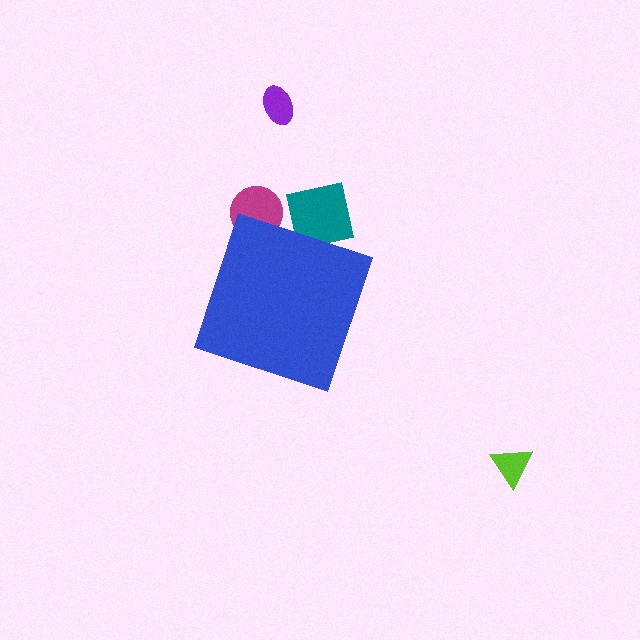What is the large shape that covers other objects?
A blue diamond.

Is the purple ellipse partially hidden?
No, the purple ellipse is fully visible.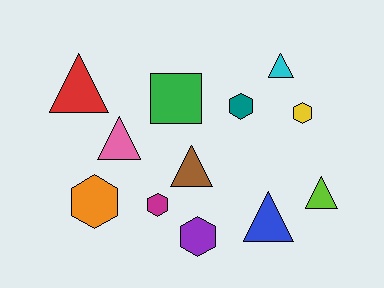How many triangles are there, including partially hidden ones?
There are 6 triangles.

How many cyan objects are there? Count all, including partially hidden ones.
There is 1 cyan object.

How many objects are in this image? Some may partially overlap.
There are 12 objects.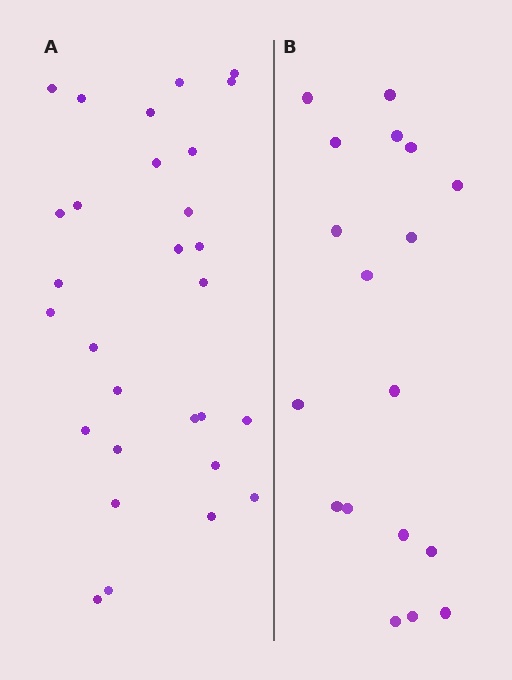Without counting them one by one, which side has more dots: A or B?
Region A (the left region) has more dots.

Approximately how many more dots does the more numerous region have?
Region A has roughly 12 or so more dots than region B.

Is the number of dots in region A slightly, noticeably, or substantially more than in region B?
Region A has substantially more. The ratio is roughly 1.6 to 1.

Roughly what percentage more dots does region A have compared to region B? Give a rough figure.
About 60% more.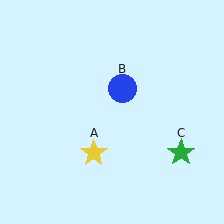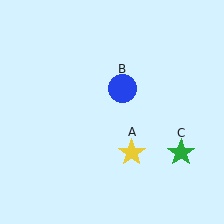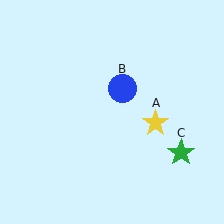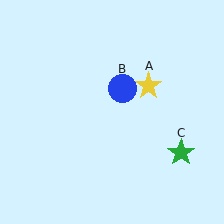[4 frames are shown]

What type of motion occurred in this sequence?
The yellow star (object A) rotated counterclockwise around the center of the scene.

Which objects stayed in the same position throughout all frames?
Blue circle (object B) and green star (object C) remained stationary.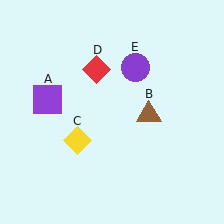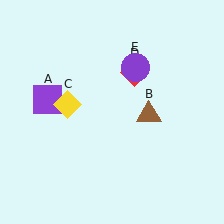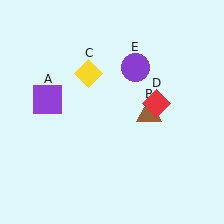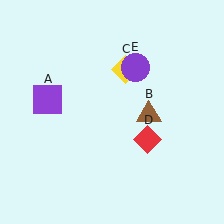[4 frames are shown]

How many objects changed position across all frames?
2 objects changed position: yellow diamond (object C), red diamond (object D).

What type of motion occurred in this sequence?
The yellow diamond (object C), red diamond (object D) rotated clockwise around the center of the scene.